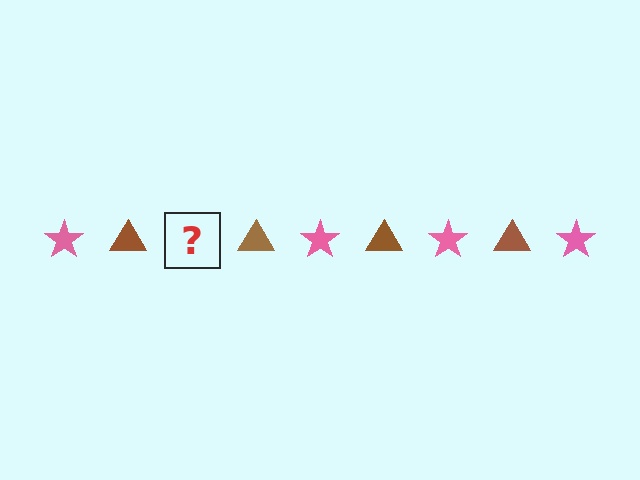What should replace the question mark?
The question mark should be replaced with a pink star.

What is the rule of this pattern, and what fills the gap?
The rule is that the pattern alternates between pink star and brown triangle. The gap should be filled with a pink star.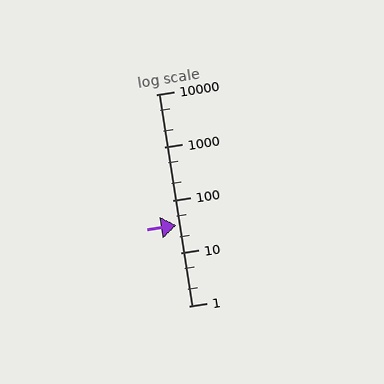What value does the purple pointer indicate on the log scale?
The pointer indicates approximately 34.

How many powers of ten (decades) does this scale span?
The scale spans 4 decades, from 1 to 10000.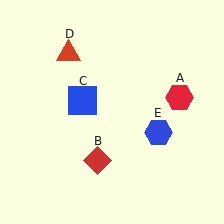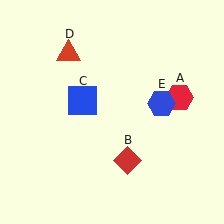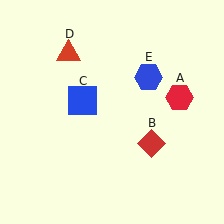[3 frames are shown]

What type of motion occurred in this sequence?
The red diamond (object B), blue hexagon (object E) rotated counterclockwise around the center of the scene.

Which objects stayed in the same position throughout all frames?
Red hexagon (object A) and blue square (object C) and red triangle (object D) remained stationary.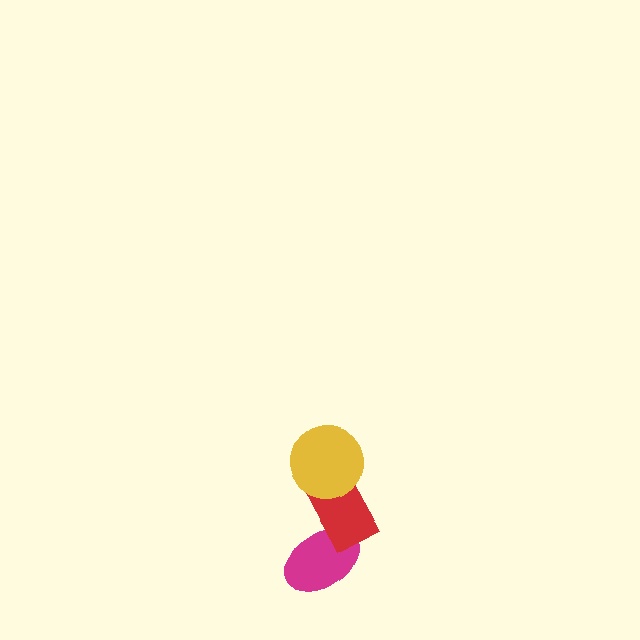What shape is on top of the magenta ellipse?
The red rectangle is on top of the magenta ellipse.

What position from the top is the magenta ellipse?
The magenta ellipse is 3rd from the top.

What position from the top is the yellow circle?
The yellow circle is 1st from the top.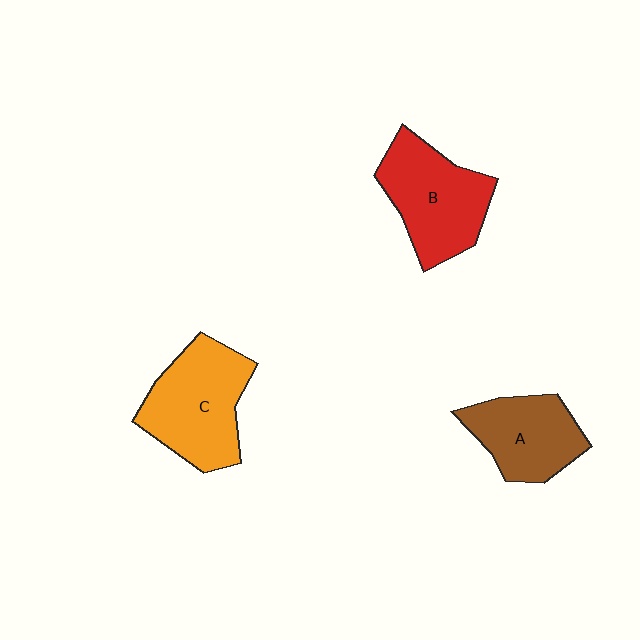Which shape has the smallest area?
Shape A (brown).